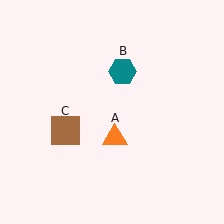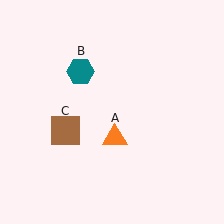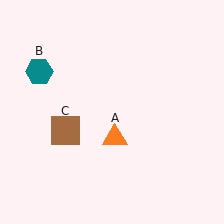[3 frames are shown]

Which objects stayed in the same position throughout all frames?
Orange triangle (object A) and brown square (object C) remained stationary.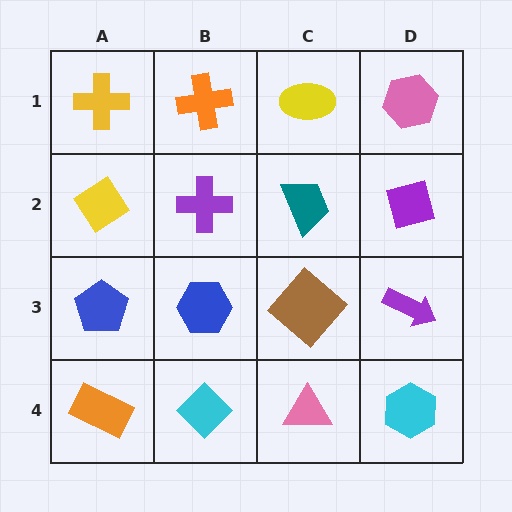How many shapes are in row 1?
4 shapes.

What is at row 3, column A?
A blue pentagon.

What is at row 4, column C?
A pink triangle.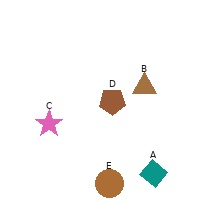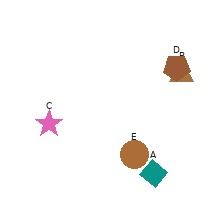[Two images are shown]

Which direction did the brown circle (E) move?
The brown circle (E) moved up.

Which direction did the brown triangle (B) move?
The brown triangle (B) moved right.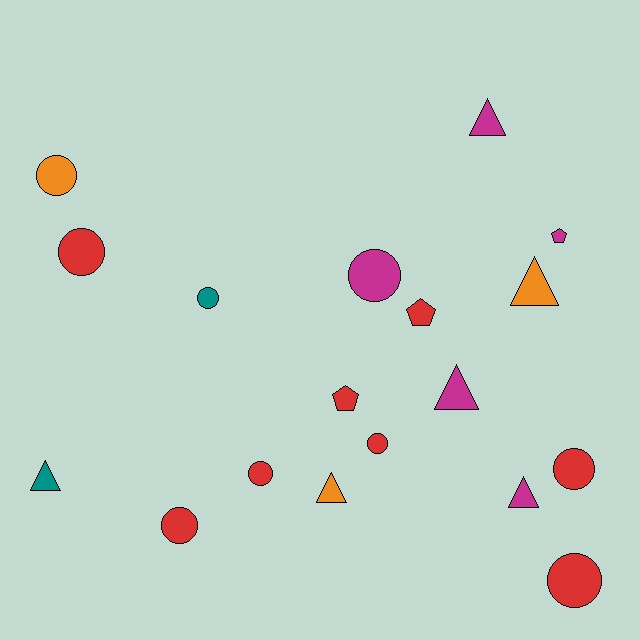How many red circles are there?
There are 6 red circles.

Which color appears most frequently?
Red, with 8 objects.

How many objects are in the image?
There are 18 objects.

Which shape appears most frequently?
Circle, with 9 objects.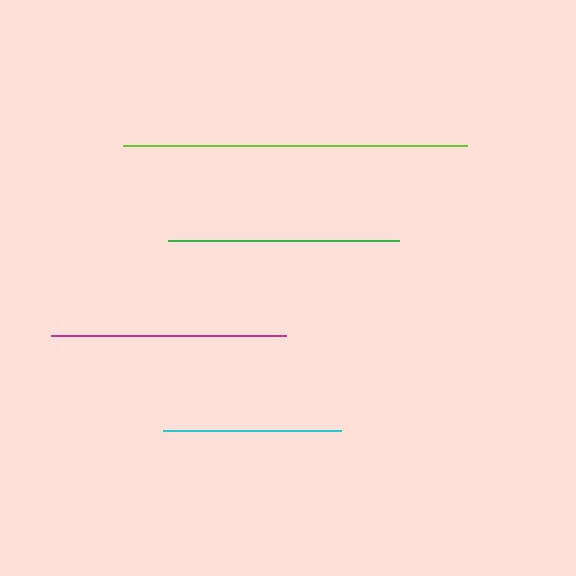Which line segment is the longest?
The lime line is the longest at approximately 343 pixels.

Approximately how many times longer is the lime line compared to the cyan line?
The lime line is approximately 1.9 times the length of the cyan line.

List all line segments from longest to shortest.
From longest to shortest: lime, magenta, green, cyan.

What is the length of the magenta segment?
The magenta segment is approximately 235 pixels long.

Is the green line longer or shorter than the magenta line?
The magenta line is longer than the green line.